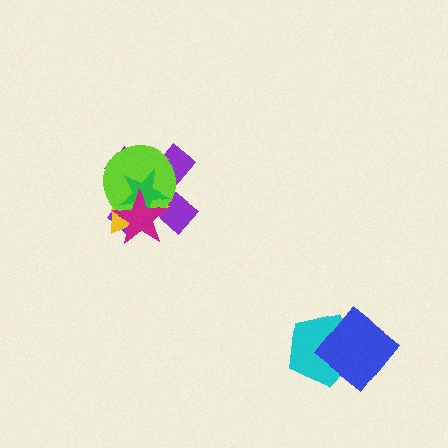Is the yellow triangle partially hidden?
Yes, it is partially covered by another shape.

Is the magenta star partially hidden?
No, no other shape covers it.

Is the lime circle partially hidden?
Yes, it is partially covered by another shape.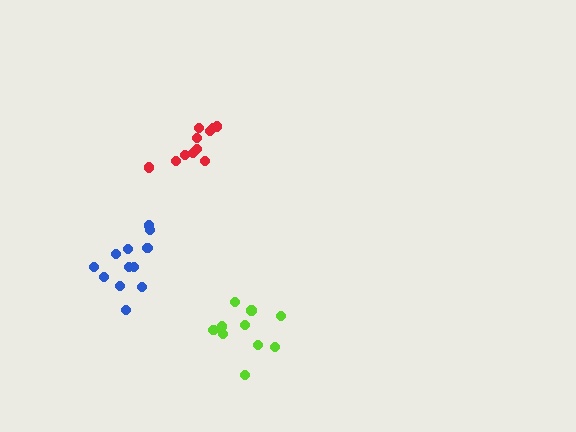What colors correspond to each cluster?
The clusters are colored: blue, lime, red.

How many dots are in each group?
Group 1: 12 dots, Group 2: 10 dots, Group 3: 11 dots (33 total).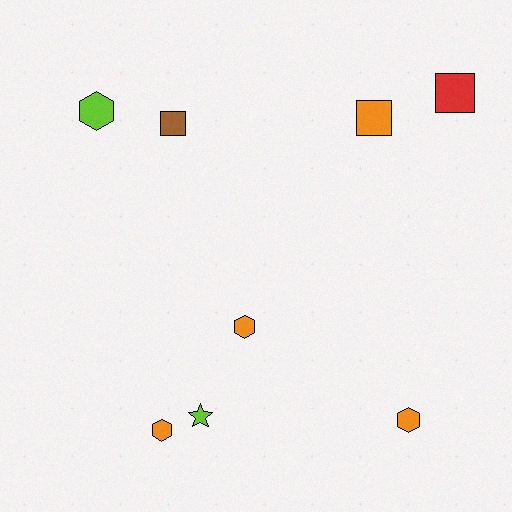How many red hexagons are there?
There are no red hexagons.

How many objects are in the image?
There are 8 objects.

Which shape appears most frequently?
Hexagon, with 4 objects.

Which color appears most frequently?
Orange, with 4 objects.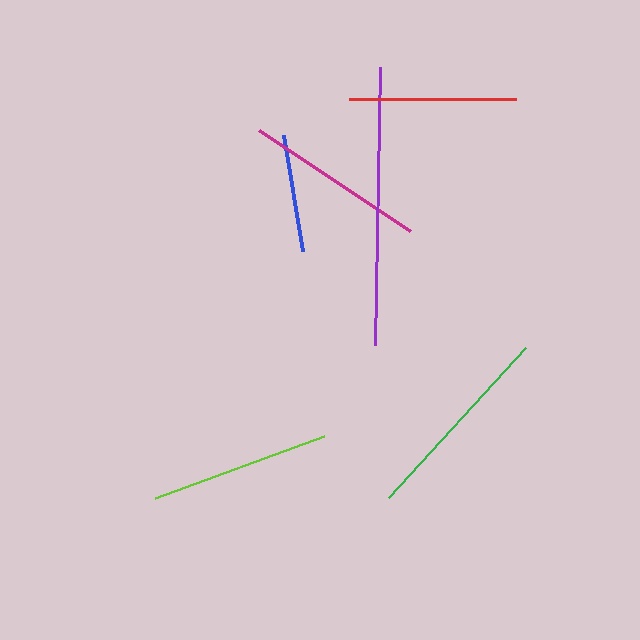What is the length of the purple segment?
The purple segment is approximately 279 pixels long.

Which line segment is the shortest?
The blue line is the shortest at approximately 118 pixels.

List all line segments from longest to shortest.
From longest to shortest: purple, green, magenta, lime, red, blue.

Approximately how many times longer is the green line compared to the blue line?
The green line is approximately 1.7 times the length of the blue line.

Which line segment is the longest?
The purple line is the longest at approximately 279 pixels.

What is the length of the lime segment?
The lime segment is approximately 181 pixels long.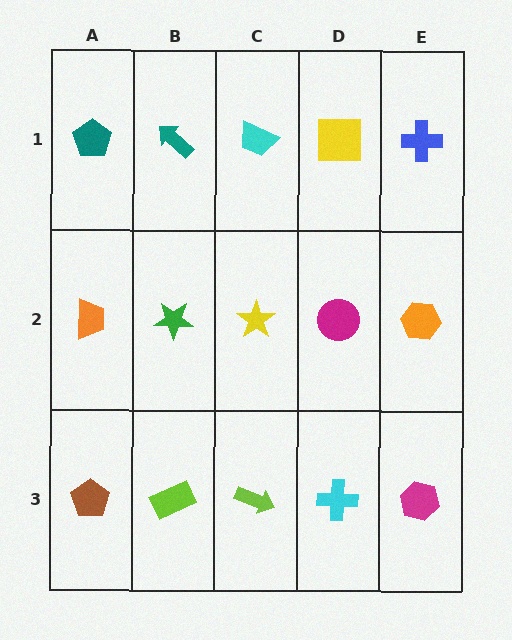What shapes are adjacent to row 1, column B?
A green star (row 2, column B), a teal pentagon (row 1, column A), a cyan trapezoid (row 1, column C).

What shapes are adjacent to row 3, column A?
An orange trapezoid (row 2, column A), a lime rectangle (row 3, column B).